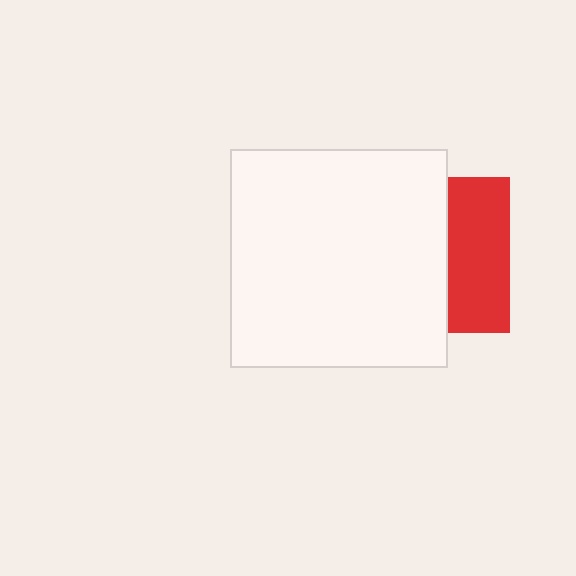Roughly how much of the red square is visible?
A small part of it is visible (roughly 40%).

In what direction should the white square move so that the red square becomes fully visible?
The white square should move left. That is the shortest direction to clear the overlap and leave the red square fully visible.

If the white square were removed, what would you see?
You would see the complete red square.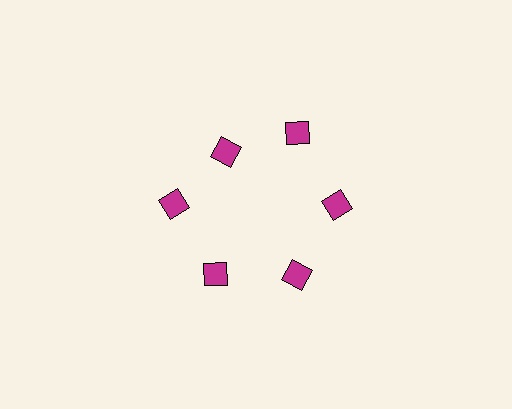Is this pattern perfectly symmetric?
No. The 6 magenta squares are arranged in a ring, but one element near the 11 o'clock position is pulled inward toward the center, breaking the 6-fold rotational symmetry.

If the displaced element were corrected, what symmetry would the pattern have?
It would have 6-fold rotational symmetry — the pattern would map onto itself every 60 degrees.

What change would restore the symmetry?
The symmetry would be restored by moving it outward, back onto the ring so that all 6 squares sit at equal angles and equal distance from the center.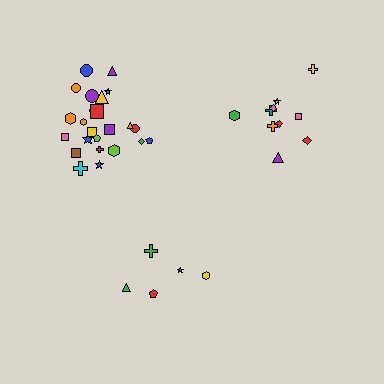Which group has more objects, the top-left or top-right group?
The top-left group.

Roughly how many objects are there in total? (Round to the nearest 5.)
Roughly 40 objects in total.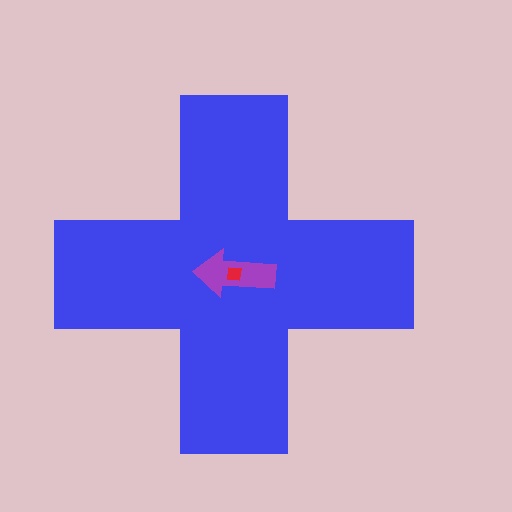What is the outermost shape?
The blue cross.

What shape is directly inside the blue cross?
The purple arrow.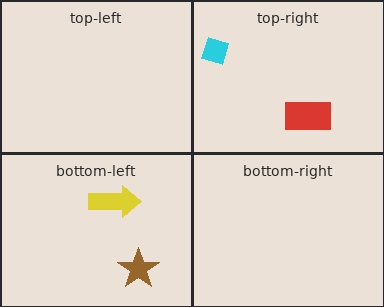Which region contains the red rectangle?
The top-right region.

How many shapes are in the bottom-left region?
2.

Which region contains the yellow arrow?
The bottom-left region.